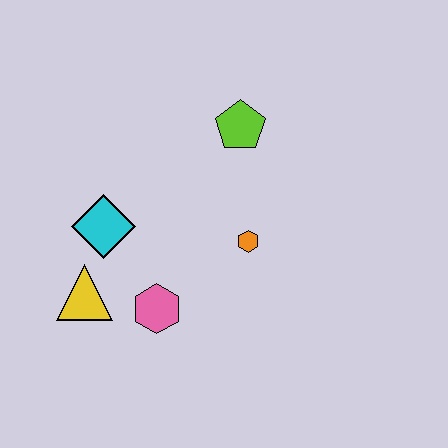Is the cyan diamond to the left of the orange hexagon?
Yes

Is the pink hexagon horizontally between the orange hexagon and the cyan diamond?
Yes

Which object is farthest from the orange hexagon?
The yellow triangle is farthest from the orange hexagon.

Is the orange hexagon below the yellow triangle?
No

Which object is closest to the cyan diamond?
The yellow triangle is closest to the cyan diamond.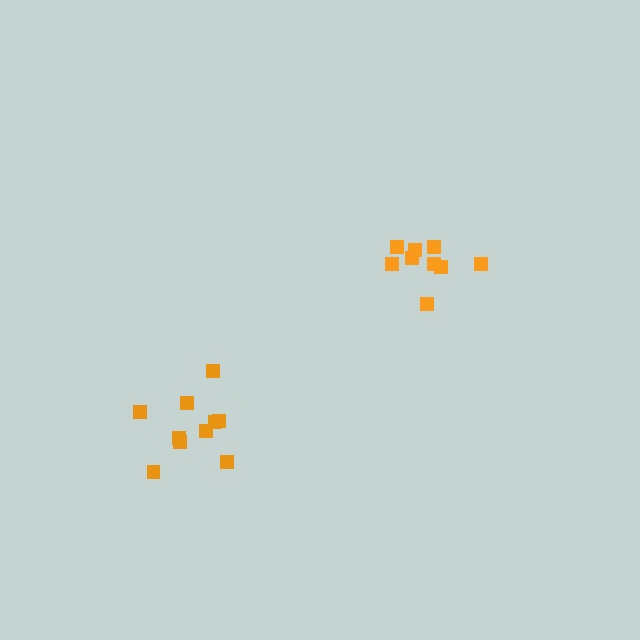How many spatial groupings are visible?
There are 2 spatial groupings.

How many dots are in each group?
Group 1: 10 dots, Group 2: 9 dots (19 total).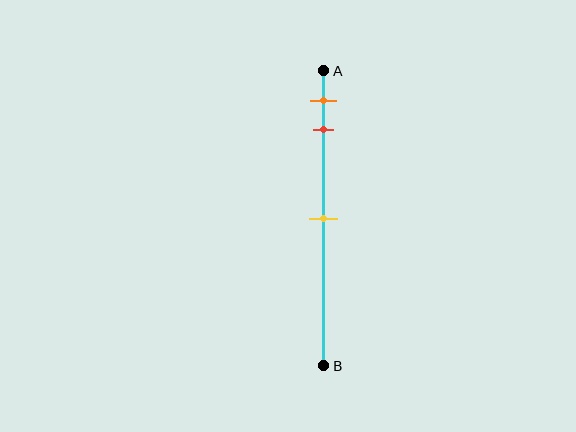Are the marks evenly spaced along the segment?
No, the marks are not evenly spaced.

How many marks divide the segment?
There are 3 marks dividing the segment.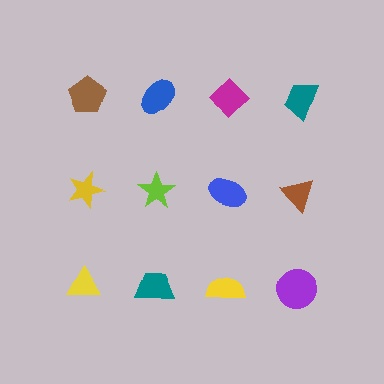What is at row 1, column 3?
A magenta diamond.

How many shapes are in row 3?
4 shapes.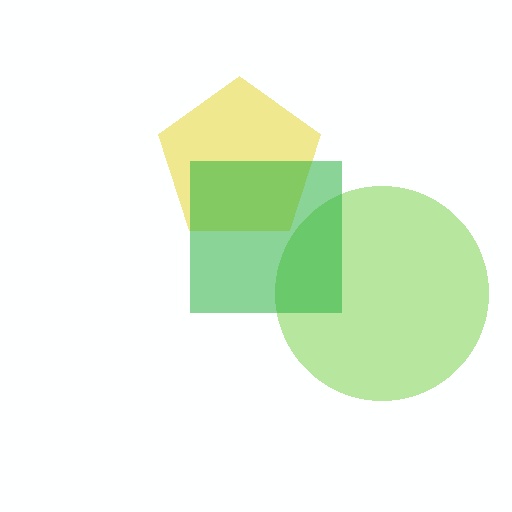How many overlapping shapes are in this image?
There are 3 overlapping shapes in the image.